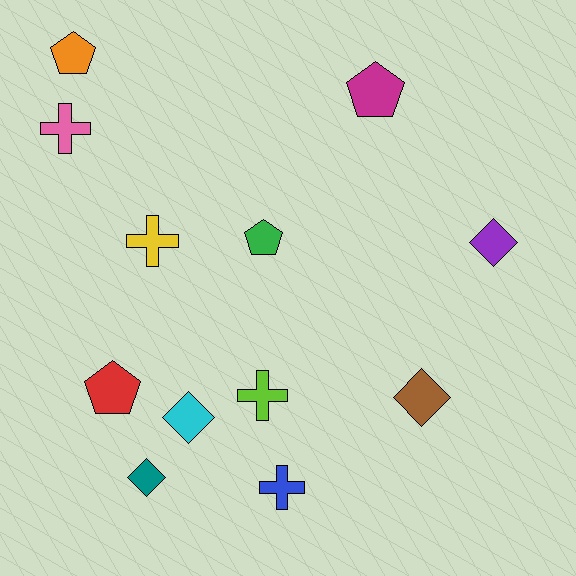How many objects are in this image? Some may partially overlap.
There are 12 objects.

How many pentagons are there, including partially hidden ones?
There are 4 pentagons.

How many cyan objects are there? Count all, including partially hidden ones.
There is 1 cyan object.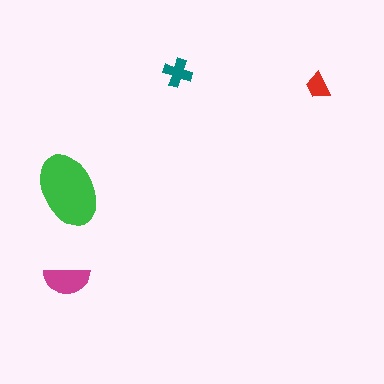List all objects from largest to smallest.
The green ellipse, the magenta semicircle, the teal cross, the red trapezoid.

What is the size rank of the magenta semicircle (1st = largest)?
2nd.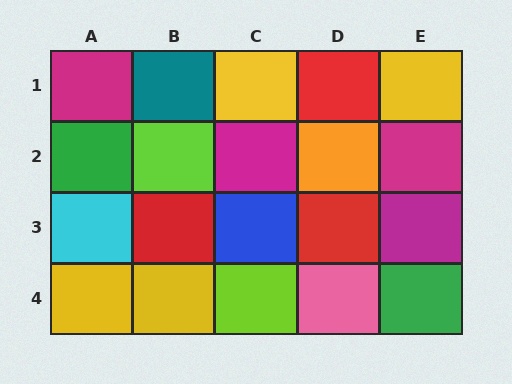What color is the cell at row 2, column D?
Orange.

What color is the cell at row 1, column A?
Magenta.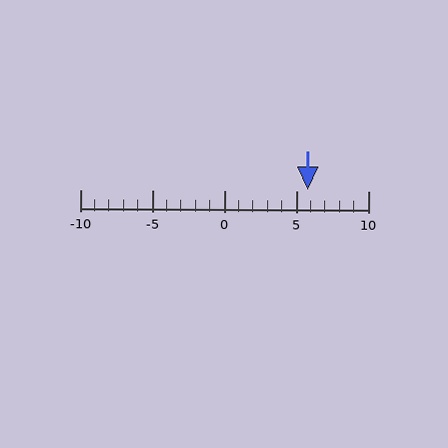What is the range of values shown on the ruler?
The ruler shows values from -10 to 10.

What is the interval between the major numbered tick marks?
The major tick marks are spaced 5 units apart.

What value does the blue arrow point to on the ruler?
The blue arrow points to approximately 6.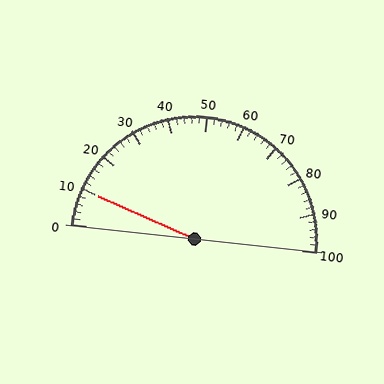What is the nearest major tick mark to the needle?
The nearest major tick mark is 10.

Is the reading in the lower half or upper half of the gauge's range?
The reading is in the lower half of the range (0 to 100).